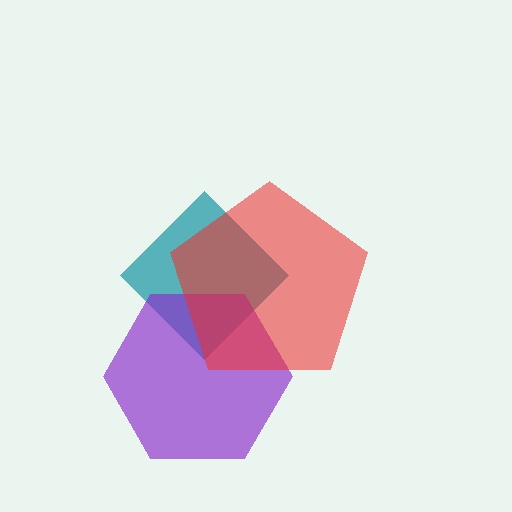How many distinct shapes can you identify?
There are 3 distinct shapes: a teal diamond, a purple hexagon, a red pentagon.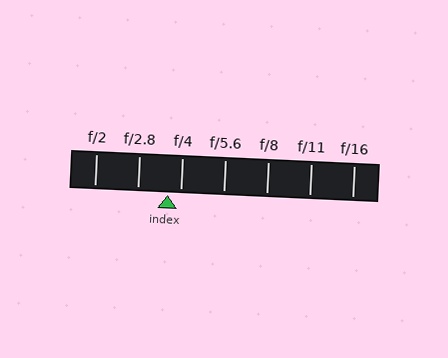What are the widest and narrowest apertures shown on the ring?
The widest aperture shown is f/2 and the narrowest is f/16.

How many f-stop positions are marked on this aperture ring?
There are 7 f-stop positions marked.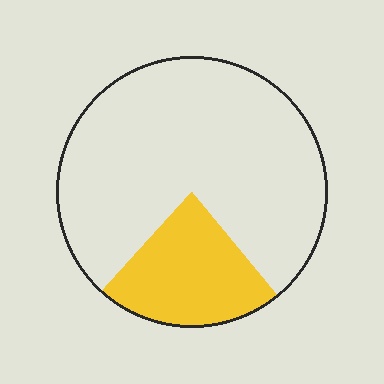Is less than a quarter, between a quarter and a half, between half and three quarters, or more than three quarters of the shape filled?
Less than a quarter.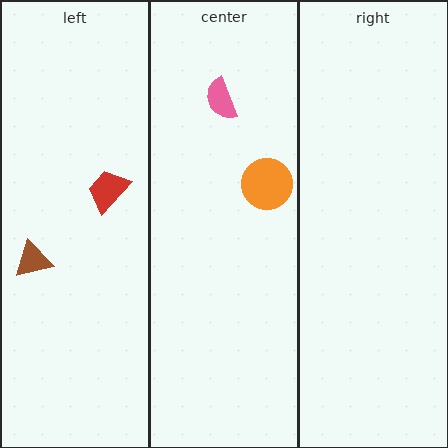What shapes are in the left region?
The red trapezoid, the brown triangle.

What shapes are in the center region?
The pink semicircle, the orange circle.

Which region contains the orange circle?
The center region.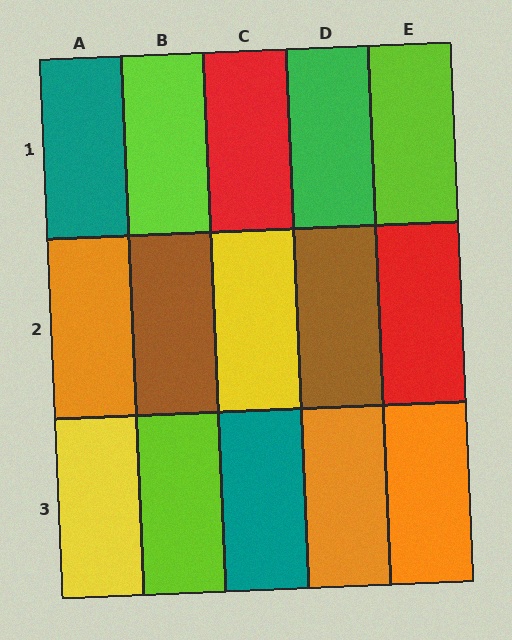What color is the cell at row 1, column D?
Green.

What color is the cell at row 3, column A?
Yellow.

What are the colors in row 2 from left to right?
Orange, brown, yellow, brown, red.